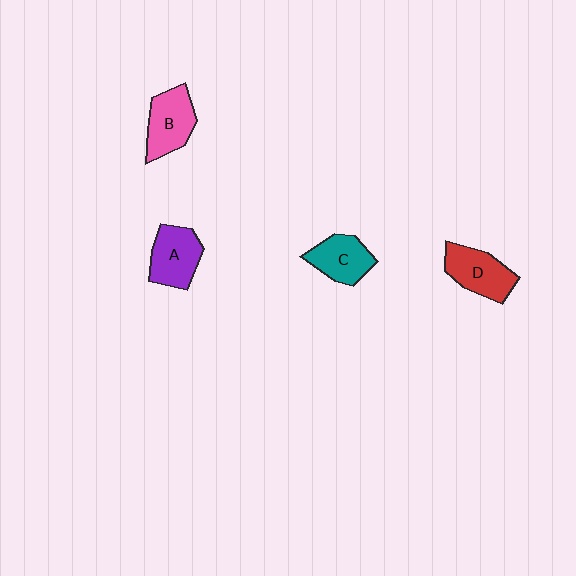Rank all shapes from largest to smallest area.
From largest to smallest: D (red), B (pink), A (purple), C (teal).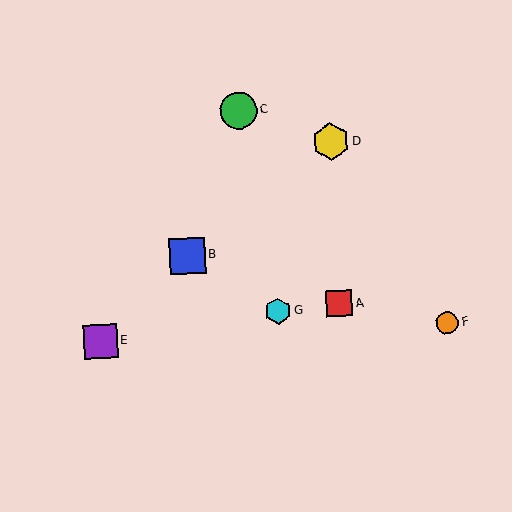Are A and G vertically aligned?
No, A is at x≈339 and G is at x≈278.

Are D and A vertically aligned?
Yes, both are at x≈331.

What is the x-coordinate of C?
Object C is at x≈239.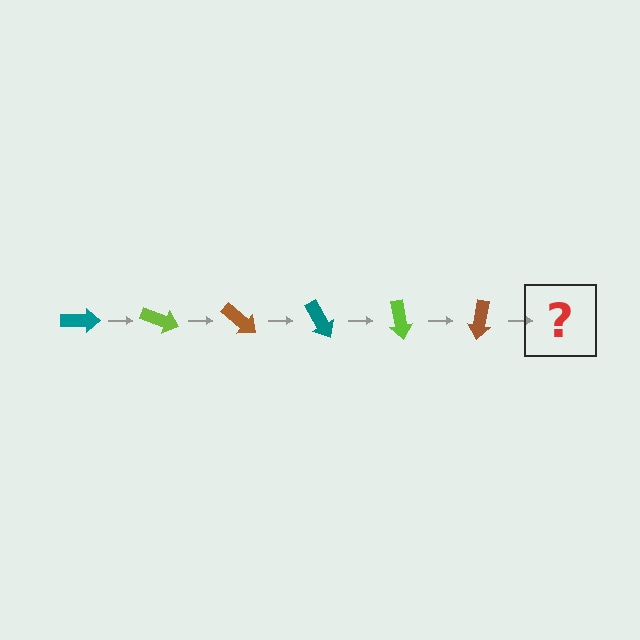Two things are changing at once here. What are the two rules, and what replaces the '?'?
The two rules are that it rotates 20 degrees each step and the color cycles through teal, lime, and brown. The '?' should be a teal arrow, rotated 120 degrees from the start.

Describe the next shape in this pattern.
It should be a teal arrow, rotated 120 degrees from the start.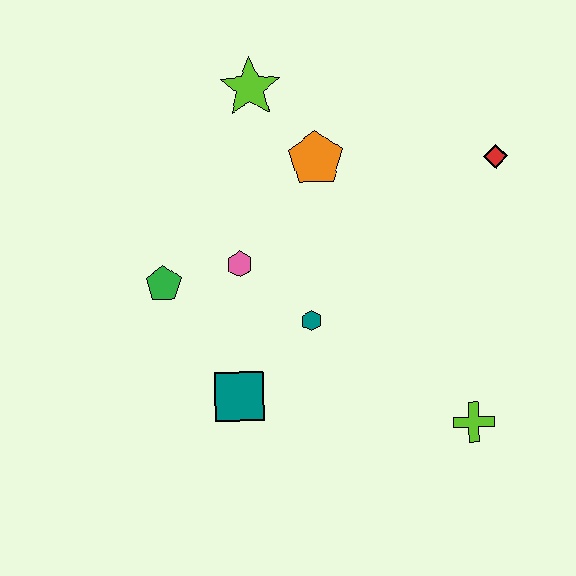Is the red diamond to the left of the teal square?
No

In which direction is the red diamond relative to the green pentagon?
The red diamond is to the right of the green pentagon.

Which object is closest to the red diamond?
The orange pentagon is closest to the red diamond.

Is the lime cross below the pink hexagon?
Yes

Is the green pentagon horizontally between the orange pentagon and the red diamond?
No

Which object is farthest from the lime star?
The lime cross is farthest from the lime star.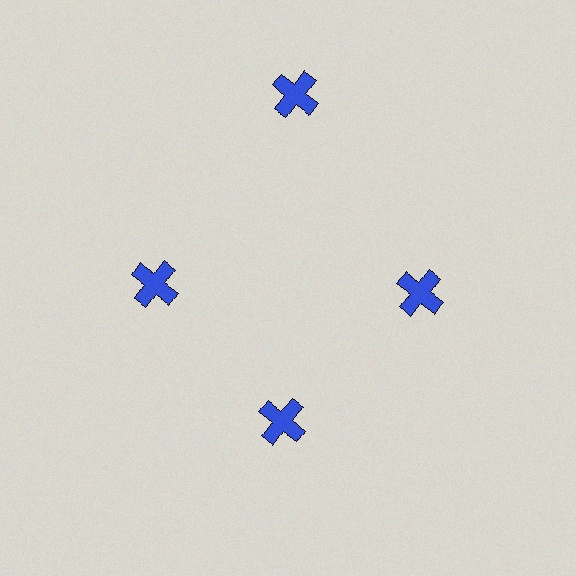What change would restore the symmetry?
The symmetry would be restored by moving it inward, back onto the ring so that all 4 crosses sit at equal angles and equal distance from the center.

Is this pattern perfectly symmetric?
No. The 4 blue crosses are arranged in a ring, but one element near the 12 o'clock position is pushed outward from the center, breaking the 4-fold rotational symmetry.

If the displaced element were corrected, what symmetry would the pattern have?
It would have 4-fold rotational symmetry — the pattern would map onto itself every 90 degrees.